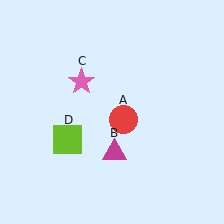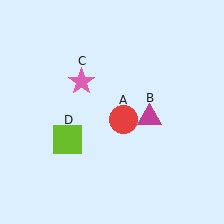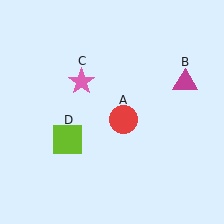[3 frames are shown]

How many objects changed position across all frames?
1 object changed position: magenta triangle (object B).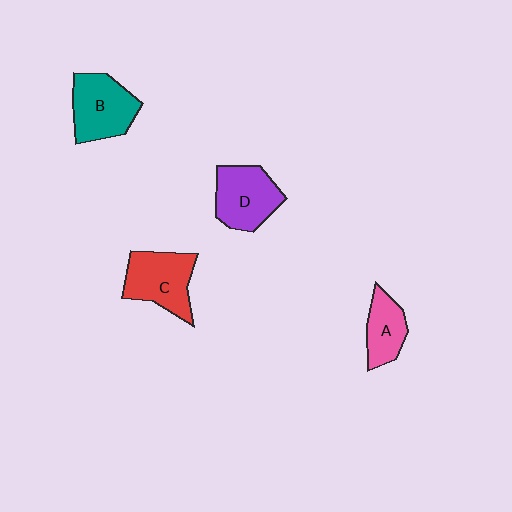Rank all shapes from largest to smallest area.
From largest to smallest: C (red), B (teal), D (purple), A (pink).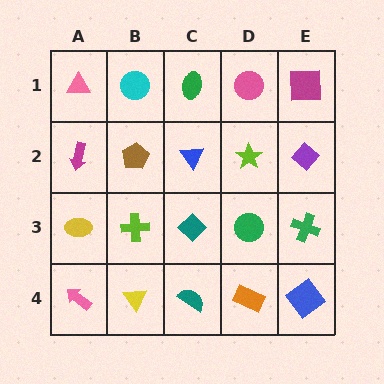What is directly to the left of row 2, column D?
A blue triangle.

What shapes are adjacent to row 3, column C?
A blue triangle (row 2, column C), a teal semicircle (row 4, column C), a lime cross (row 3, column B), a green circle (row 3, column D).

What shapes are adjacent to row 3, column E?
A purple diamond (row 2, column E), a blue diamond (row 4, column E), a green circle (row 3, column D).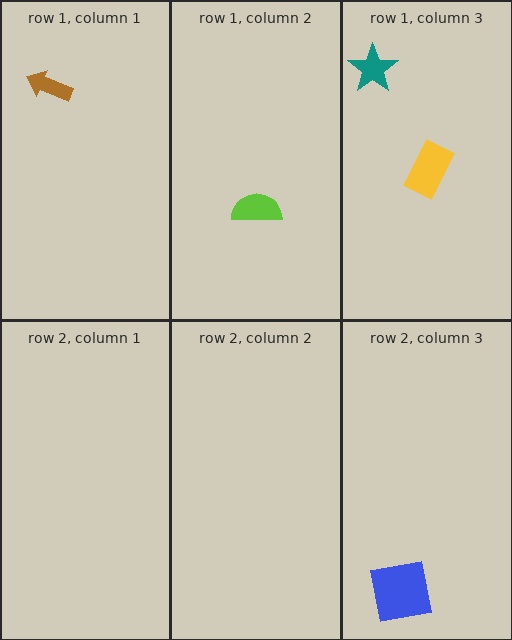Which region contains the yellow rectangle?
The row 1, column 3 region.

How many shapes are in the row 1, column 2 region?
1.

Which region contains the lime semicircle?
The row 1, column 2 region.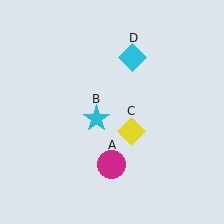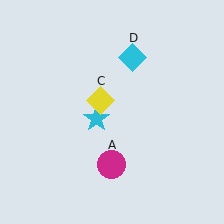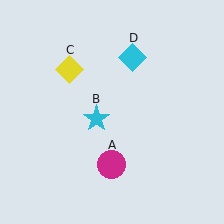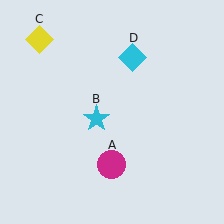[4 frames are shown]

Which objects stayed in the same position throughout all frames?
Magenta circle (object A) and cyan star (object B) and cyan diamond (object D) remained stationary.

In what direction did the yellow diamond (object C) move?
The yellow diamond (object C) moved up and to the left.